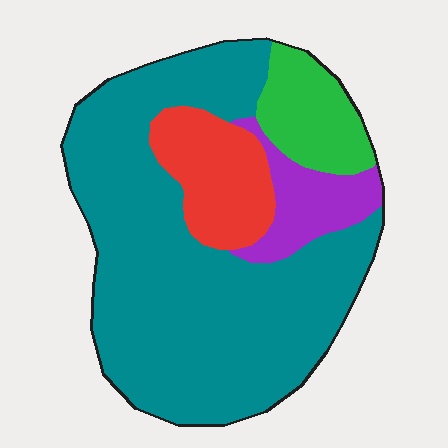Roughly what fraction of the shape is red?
Red takes up about one eighth (1/8) of the shape.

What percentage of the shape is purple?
Purple takes up about one tenth (1/10) of the shape.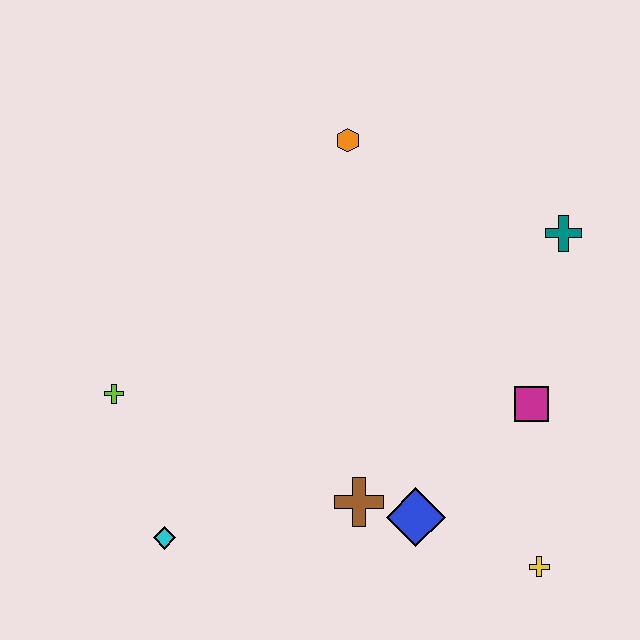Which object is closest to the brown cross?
The blue diamond is closest to the brown cross.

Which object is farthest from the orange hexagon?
The yellow cross is farthest from the orange hexagon.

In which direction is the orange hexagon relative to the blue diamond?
The orange hexagon is above the blue diamond.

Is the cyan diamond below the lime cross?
Yes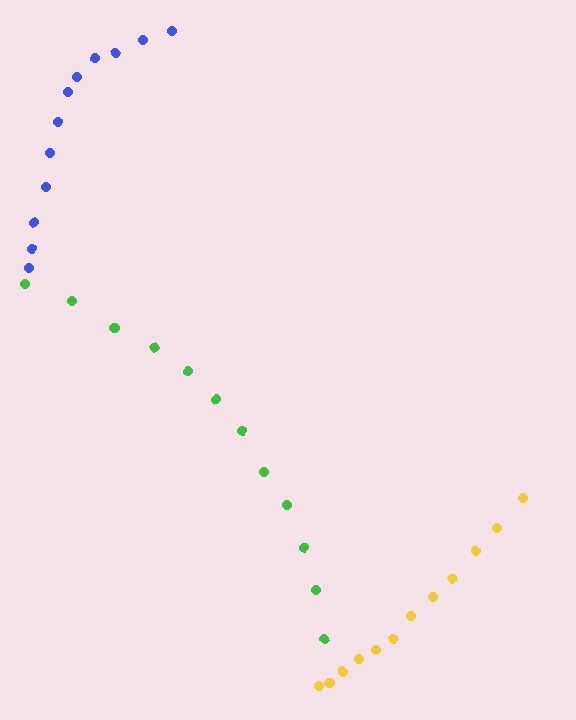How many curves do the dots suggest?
There are 3 distinct paths.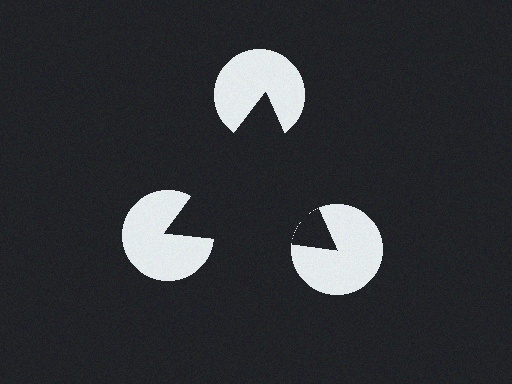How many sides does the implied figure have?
3 sides.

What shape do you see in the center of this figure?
An illusory triangle — its edges are inferred from the aligned wedge cuts in the pac-man discs, not physically drawn.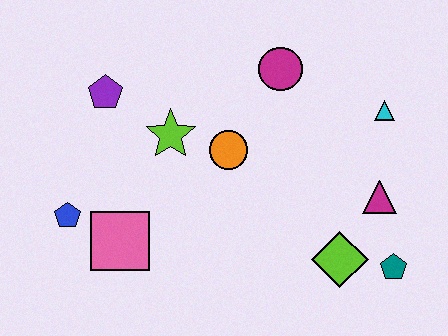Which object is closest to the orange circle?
The lime star is closest to the orange circle.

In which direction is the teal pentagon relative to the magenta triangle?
The teal pentagon is below the magenta triangle.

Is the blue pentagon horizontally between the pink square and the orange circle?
No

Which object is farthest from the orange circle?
The teal pentagon is farthest from the orange circle.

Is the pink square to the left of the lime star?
Yes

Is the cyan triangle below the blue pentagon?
No